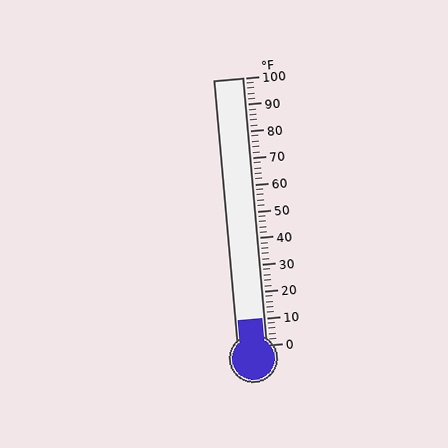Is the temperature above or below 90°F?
The temperature is below 90°F.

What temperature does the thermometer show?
The thermometer shows approximately 10°F.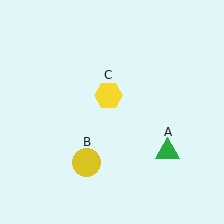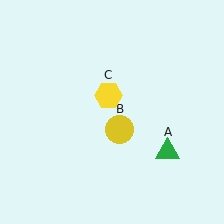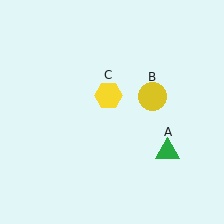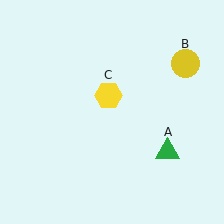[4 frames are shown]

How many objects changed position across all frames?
1 object changed position: yellow circle (object B).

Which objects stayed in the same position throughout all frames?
Green triangle (object A) and yellow hexagon (object C) remained stationary.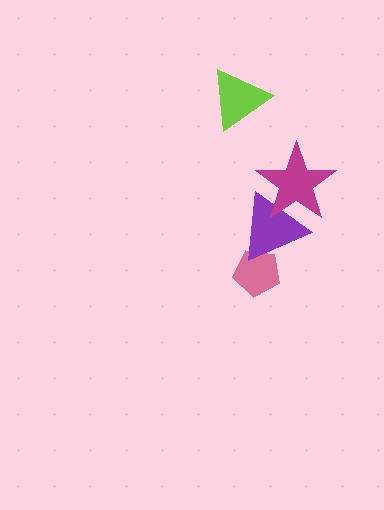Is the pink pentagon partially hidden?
Yes, it is partially covered by another shape.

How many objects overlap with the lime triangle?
0 objects overlap with the lime triangle.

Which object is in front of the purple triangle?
The magenta star is in front of the purple triangle.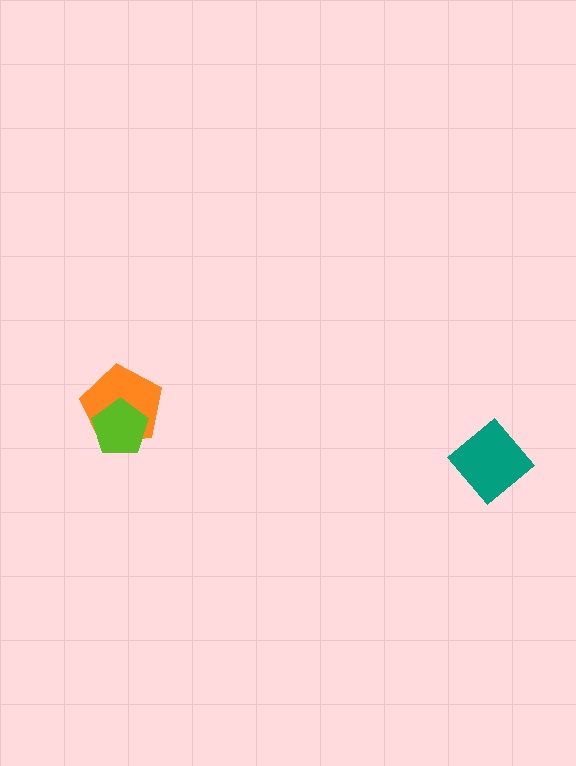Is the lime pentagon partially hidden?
No, no other shape covers it.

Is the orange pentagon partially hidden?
Yes, it is partially covered by another shape.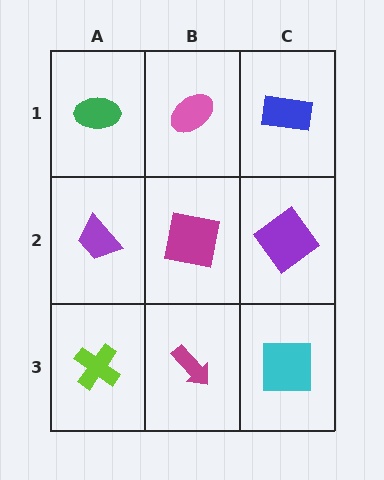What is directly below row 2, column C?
A cyan square.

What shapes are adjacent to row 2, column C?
A blue rectangle (row 1, column C), a cyan square (row 3, column C), a magenta square (row 2, column B).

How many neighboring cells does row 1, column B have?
3.